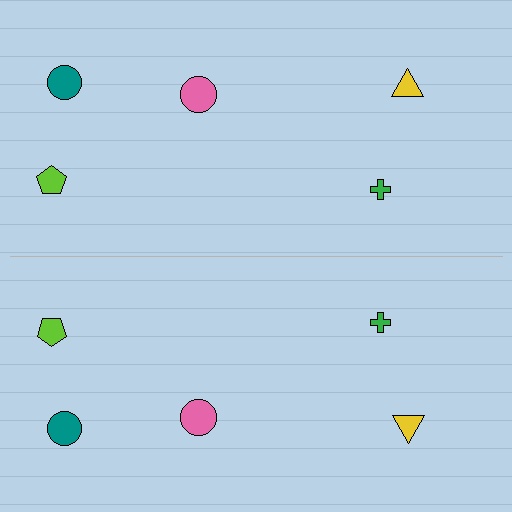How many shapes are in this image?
There are 10 shapes in this image.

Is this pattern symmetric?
Yes, this pattern has bilateral (reflection) symmetry.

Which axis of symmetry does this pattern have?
The pattern has a horizontal axis of symmetry running through the center of the image.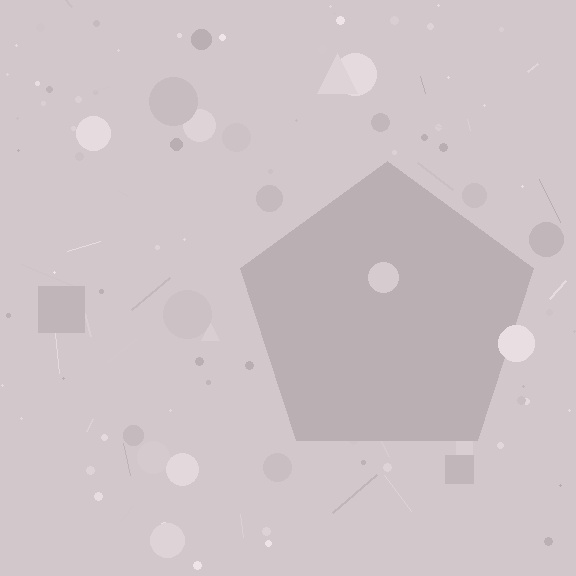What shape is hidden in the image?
A pentagon is hidden in the image.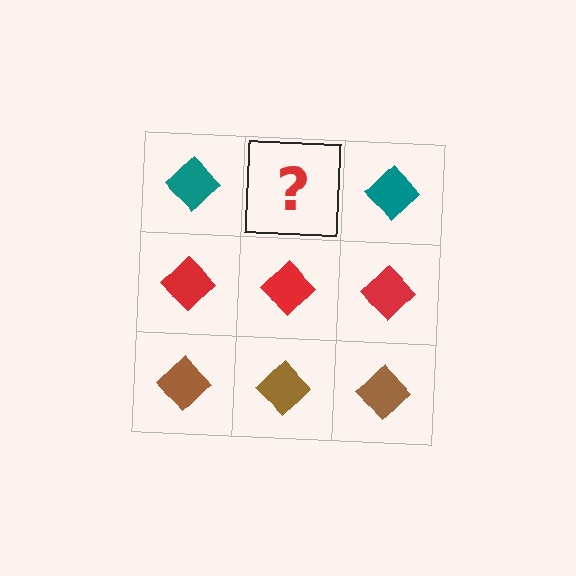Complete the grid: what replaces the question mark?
The question mark should be replaced with a teal diamond.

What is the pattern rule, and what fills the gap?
The rule is that each row has a consistent color. The gap should be filled with a teal diamond.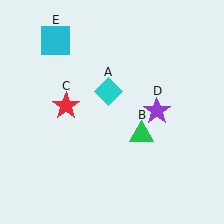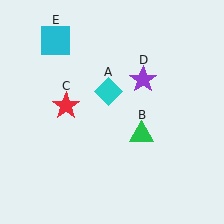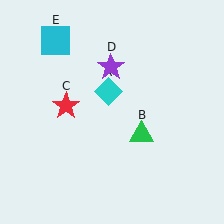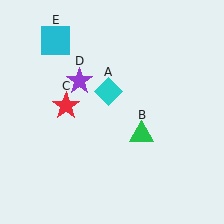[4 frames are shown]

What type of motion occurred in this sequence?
The purple star (object D) rotated counterclockwise around the center of the scene.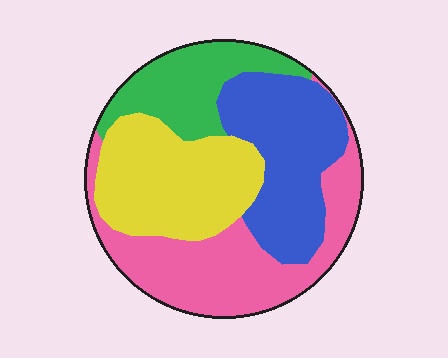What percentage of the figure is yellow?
Yellow takes up between a quarter and a half of the figure.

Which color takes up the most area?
Pink, at roughly 30%.